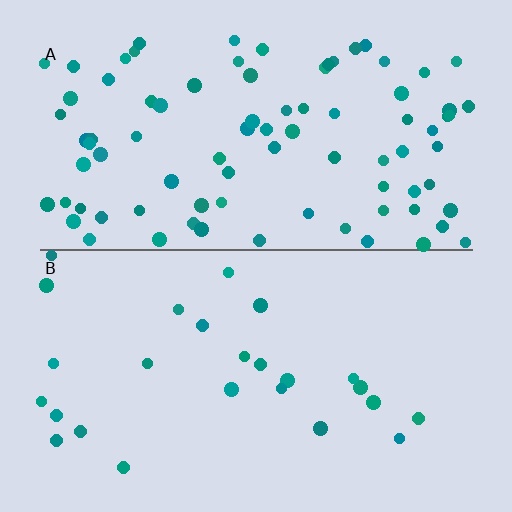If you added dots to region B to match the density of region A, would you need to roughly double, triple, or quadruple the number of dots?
Approximately triple.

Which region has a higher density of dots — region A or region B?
A (the top).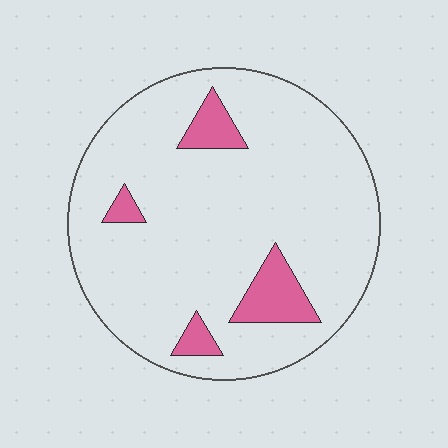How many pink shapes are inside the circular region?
4.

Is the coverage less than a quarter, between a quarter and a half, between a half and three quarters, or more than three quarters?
Less than a quarter.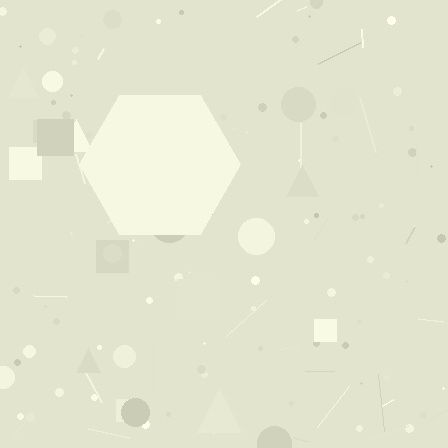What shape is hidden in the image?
A hexagon is hidden in the image.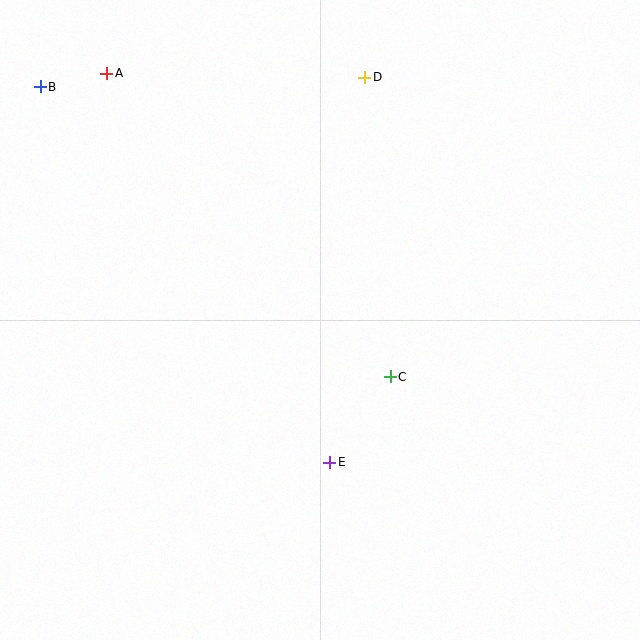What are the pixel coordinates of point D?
Point D is at (364, 77).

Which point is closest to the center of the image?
Point C at (390, 377) is closest to the center.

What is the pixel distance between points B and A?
The distance between B and A is 68 pixels.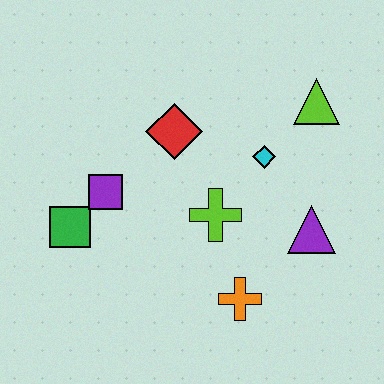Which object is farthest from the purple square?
The lime triangle is farthest from the purple square.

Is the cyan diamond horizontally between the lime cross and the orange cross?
No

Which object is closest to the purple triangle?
The cyan diamond is closest to the purple triangle.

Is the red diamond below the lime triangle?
Yes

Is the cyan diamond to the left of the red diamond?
No